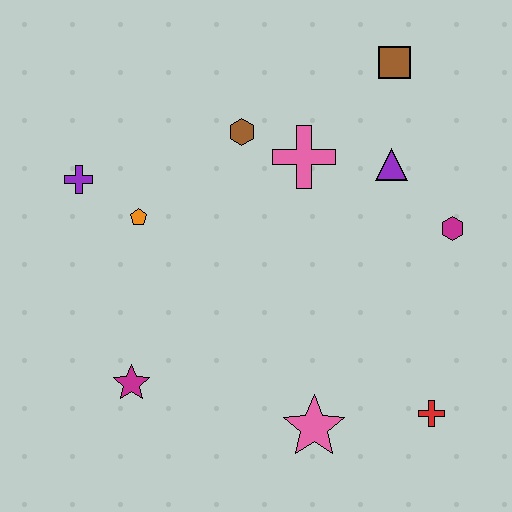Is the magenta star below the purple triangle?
Yes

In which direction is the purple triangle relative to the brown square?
The purple triangle is below the brown square.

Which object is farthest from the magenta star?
The brown square is farthest from the magenta star.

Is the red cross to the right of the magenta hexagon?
No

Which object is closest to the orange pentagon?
The purple cross is closest to the orange pentagon.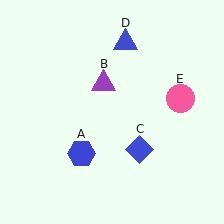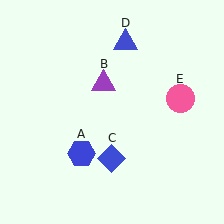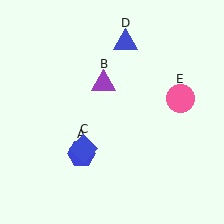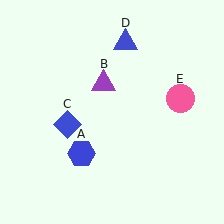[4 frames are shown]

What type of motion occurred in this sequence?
The blue diamond (object C) rotated clockwise around the center of the scene.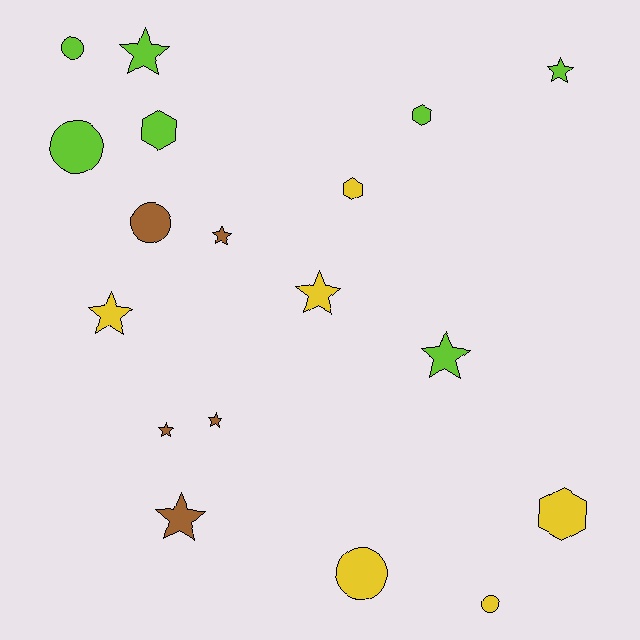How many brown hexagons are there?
There are no brown hexagons.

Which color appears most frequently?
Lime, with 7 objects.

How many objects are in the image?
There are 18 objects.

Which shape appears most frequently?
Star, with 9 objects.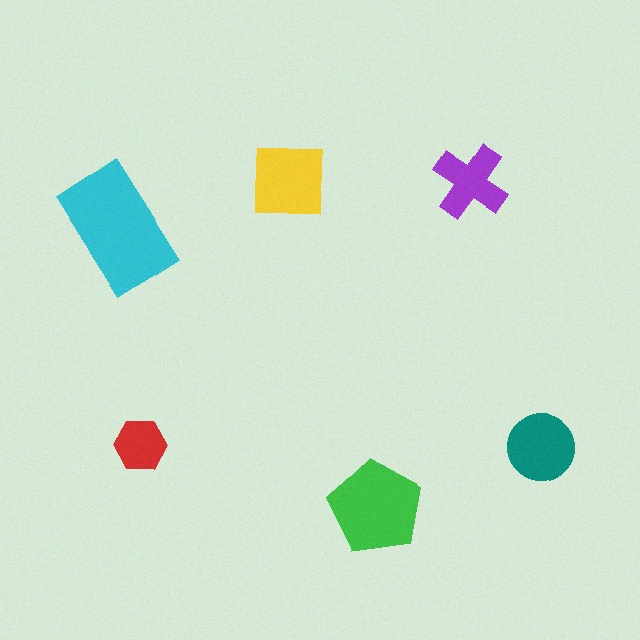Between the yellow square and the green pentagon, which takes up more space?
The green pentagon.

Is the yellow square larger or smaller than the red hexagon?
Larger.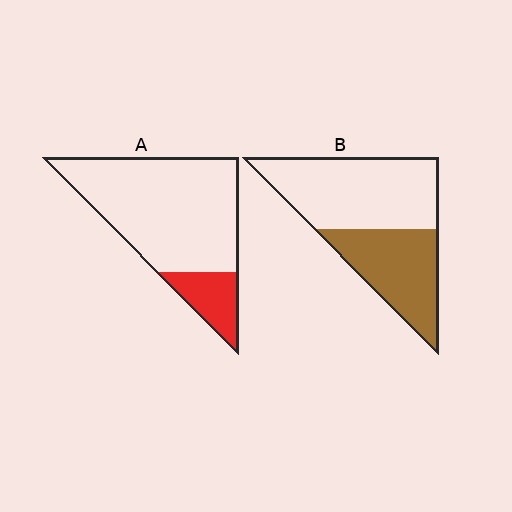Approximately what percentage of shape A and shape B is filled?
A is approximately 20% and B is approximately 40%.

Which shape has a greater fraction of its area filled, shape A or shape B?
Shape B.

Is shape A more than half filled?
No.